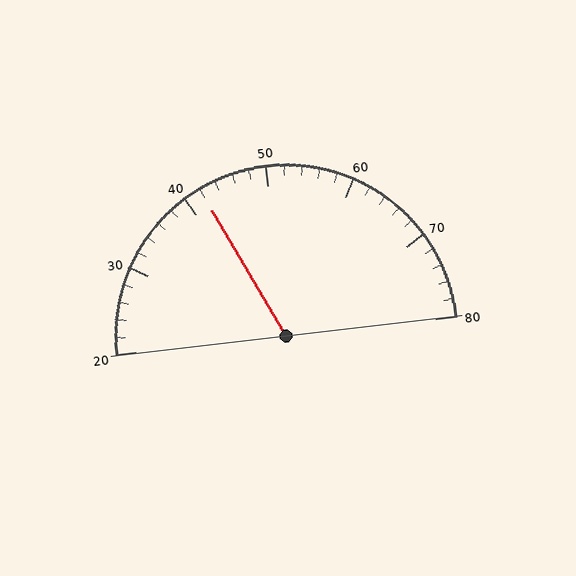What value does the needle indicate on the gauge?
The needle indicates approximately 42.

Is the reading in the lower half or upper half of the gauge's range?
The reading is in the lower half of the range (20 to 80).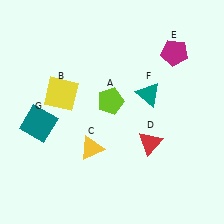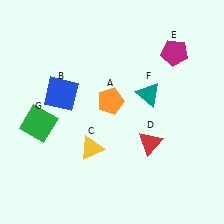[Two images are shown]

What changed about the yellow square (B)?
In Image 1, B is yellow. In Image 2, it changed to blue.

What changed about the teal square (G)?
In Image 1, G is teal. In Image 2, it changed to green.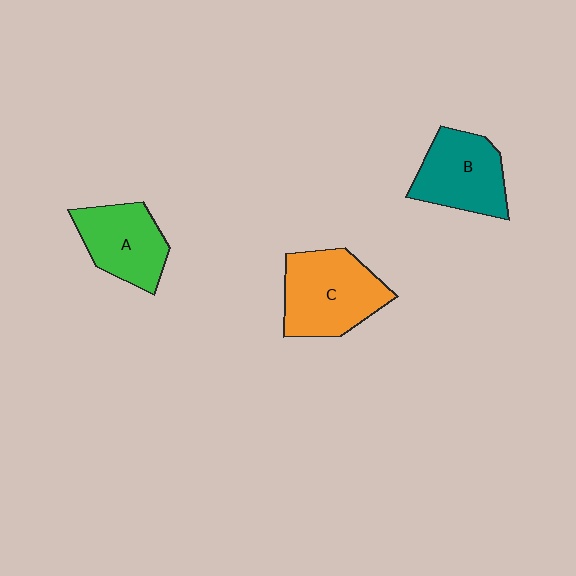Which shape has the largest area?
Shape C (orange).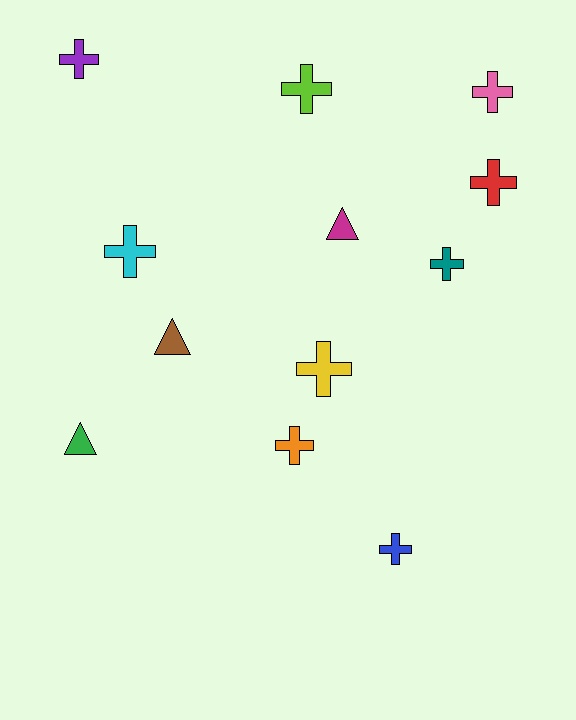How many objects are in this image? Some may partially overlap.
There are 12 objects.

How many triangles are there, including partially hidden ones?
There are 3 triangles.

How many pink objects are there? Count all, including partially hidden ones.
There is 1 pink object.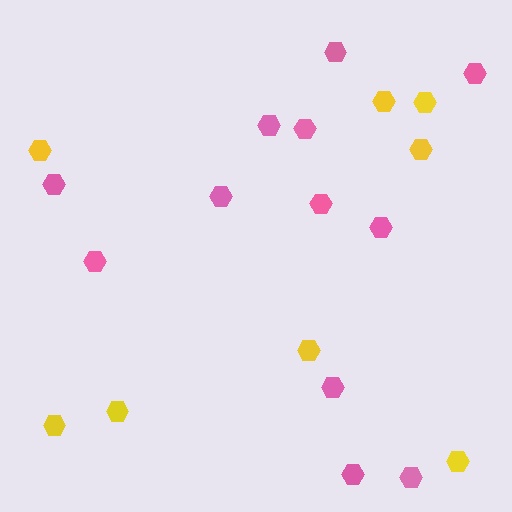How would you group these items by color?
There are 2 groups: one group of yellow hexagons (8) and one group of pink hexagons (12).